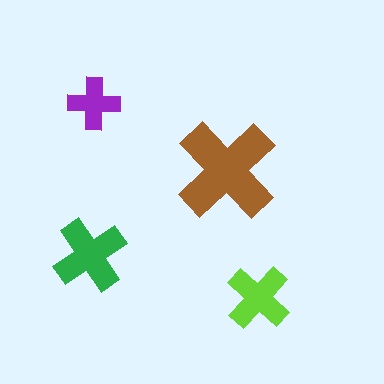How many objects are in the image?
There are 4 objects in the image.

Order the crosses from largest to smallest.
the brown one, the green one, the lime one, the purple one.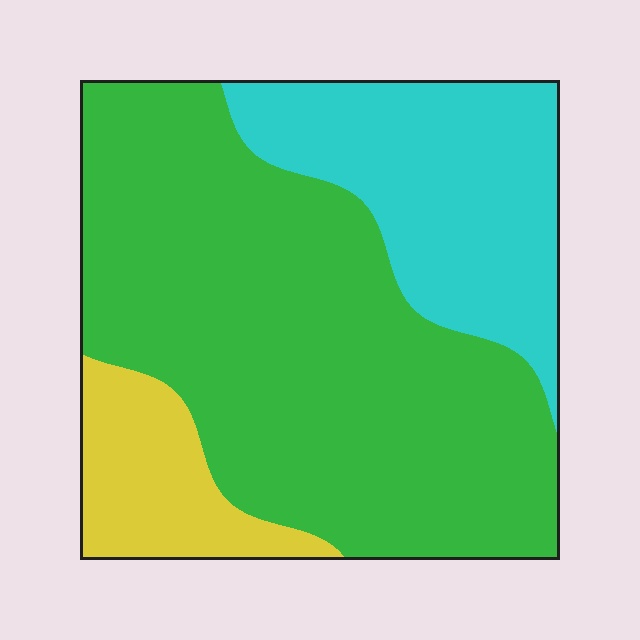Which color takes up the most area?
Green, at roughly 60%.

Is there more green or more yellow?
Green.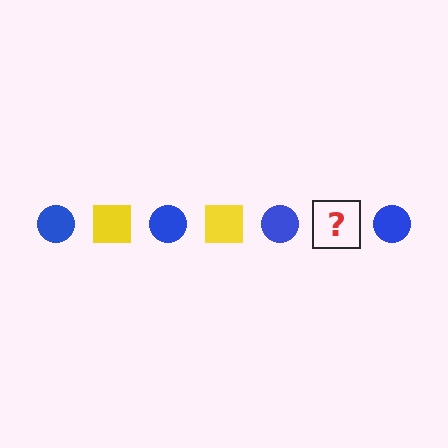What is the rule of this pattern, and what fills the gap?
The rule is that the pattern alternates between blue circle and yellow square. The gap should be filled with a yellow square.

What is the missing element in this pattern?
The missing element is a yellow square.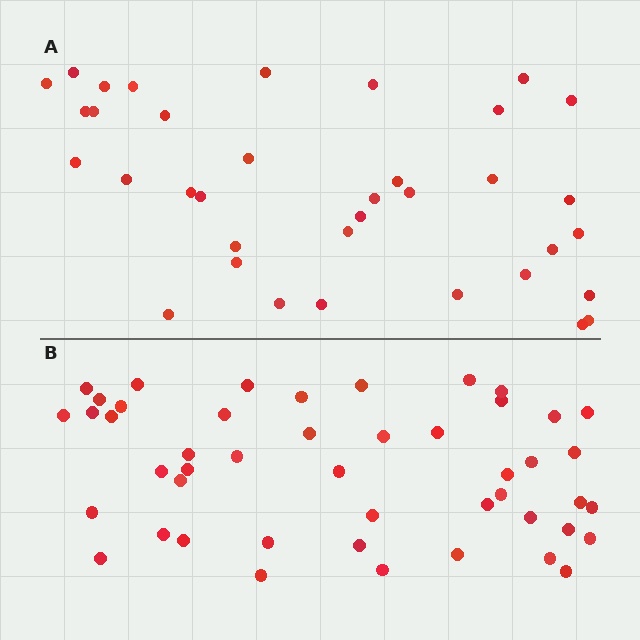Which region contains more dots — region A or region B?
Region B (the bottom region) has more dots.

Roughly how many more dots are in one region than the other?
Region B has roughly 12 or so more dots than region A.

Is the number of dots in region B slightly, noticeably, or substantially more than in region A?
Region B has noticeably more, but not dramatically so. The ratio is roughly 1.3 to 1.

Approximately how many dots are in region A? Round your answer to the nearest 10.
About 40 dots. (The exact count is 36, which rounds to 40.)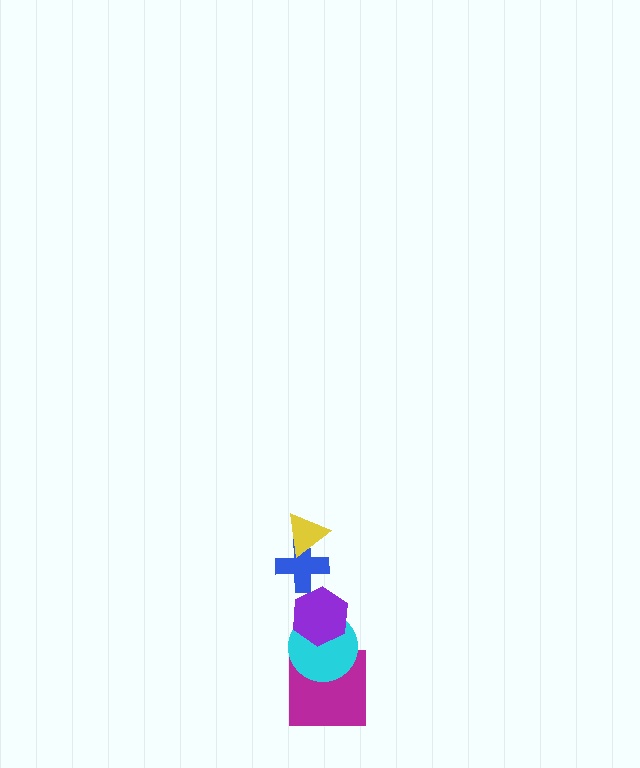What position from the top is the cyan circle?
The cyan circle is 4th from the top.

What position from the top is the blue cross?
The blue cross is 2nd from the top.